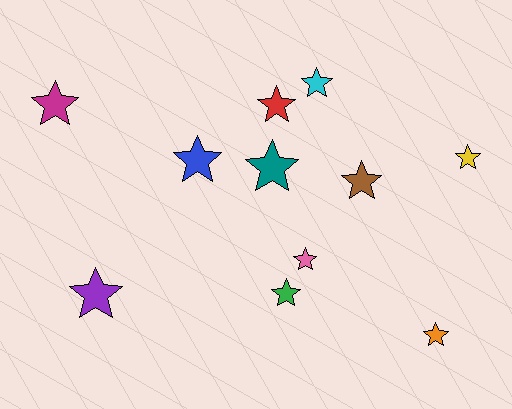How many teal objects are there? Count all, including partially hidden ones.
There is 1 teal object.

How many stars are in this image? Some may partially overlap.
There are 11 stars.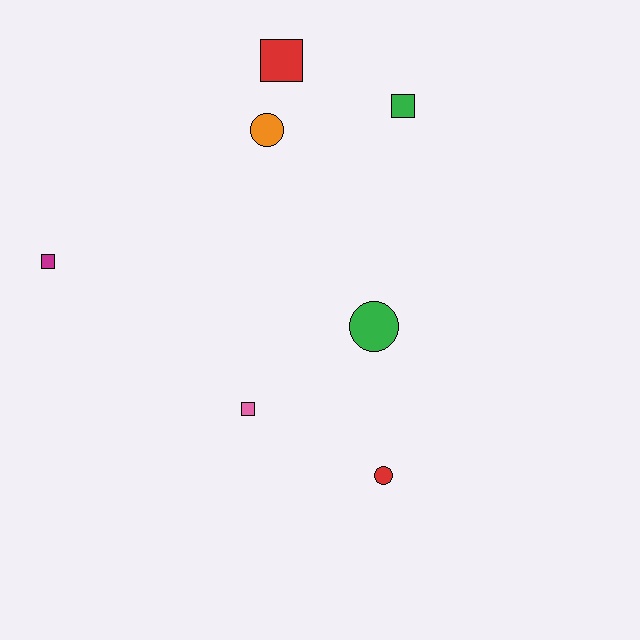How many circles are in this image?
There are 3 circles.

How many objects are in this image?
There are 7 objects.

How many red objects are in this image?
There are 2 red objects.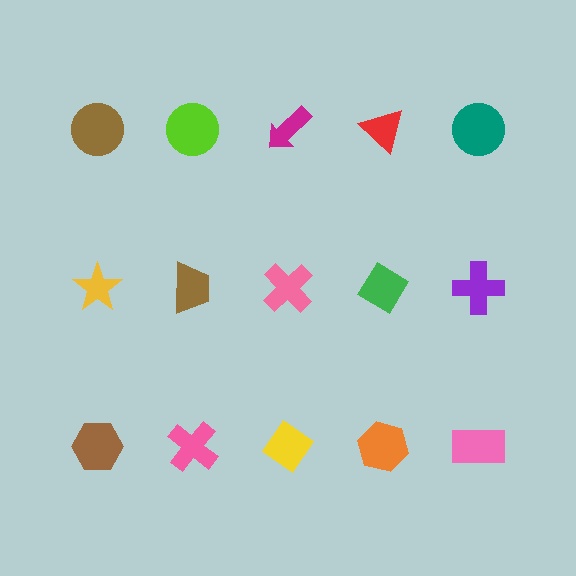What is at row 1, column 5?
A teal circle.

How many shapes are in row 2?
5 shapes.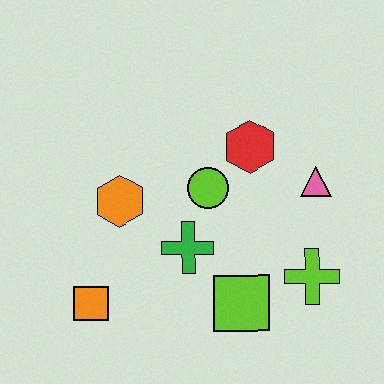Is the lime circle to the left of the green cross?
No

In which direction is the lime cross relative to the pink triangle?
The lime cross is below the pink triangle.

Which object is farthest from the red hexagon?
The orange square is farthest from the red hexagon.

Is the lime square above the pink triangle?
No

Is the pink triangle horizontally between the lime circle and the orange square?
No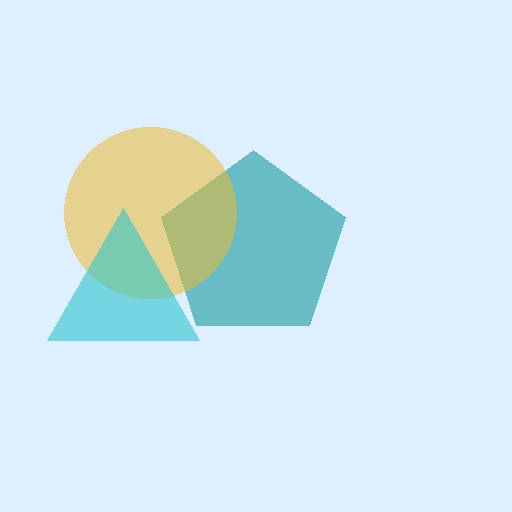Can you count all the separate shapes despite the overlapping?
Yes, there are 3 separate shapes.